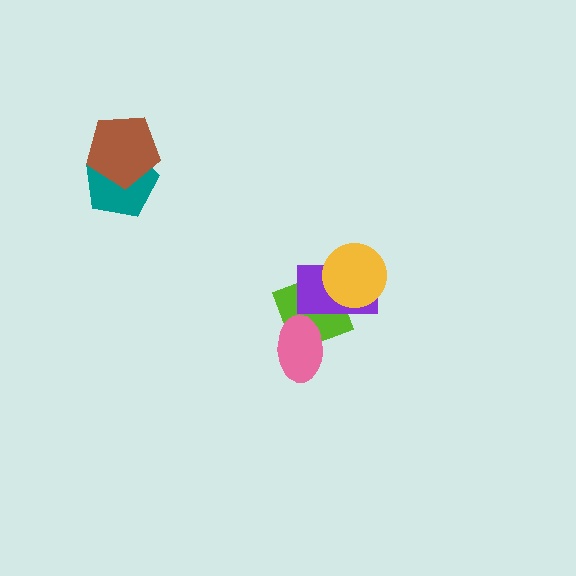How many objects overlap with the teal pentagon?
1 object overlaps with the teal pentagon.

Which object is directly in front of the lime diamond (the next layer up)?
The purple rectangle is directly in front of the lime diamond.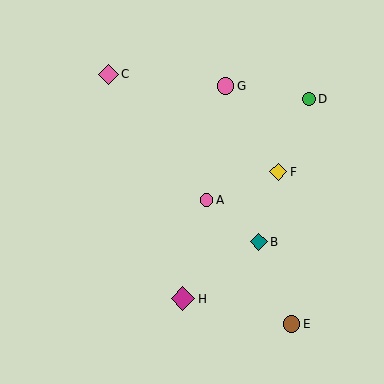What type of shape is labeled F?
Shape F is a yellow diamond.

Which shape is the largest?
The magenta diamond (labeled H) is the largest.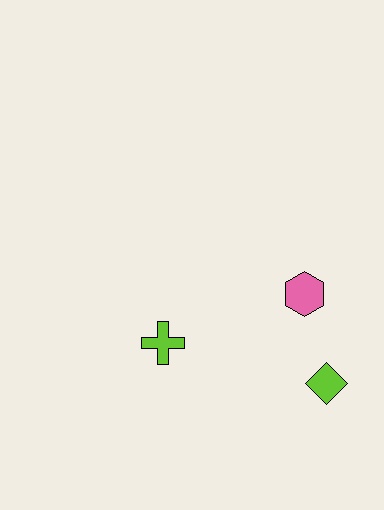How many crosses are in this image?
There is 1 cross.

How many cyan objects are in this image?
There are no cyan objects.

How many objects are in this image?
There are 3 objects.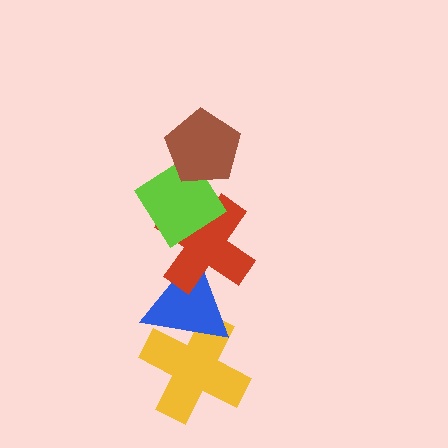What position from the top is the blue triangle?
The blue triangle is 4th from the top.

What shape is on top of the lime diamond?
The brown pentagon is on top of the lime diamond.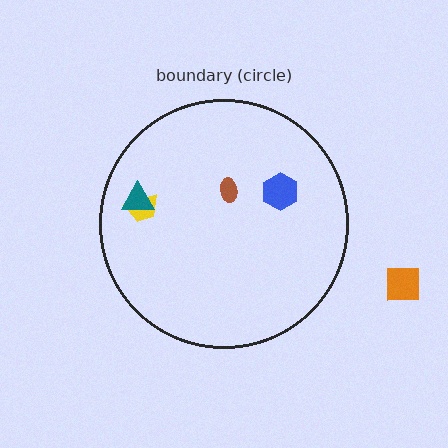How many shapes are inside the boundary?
4 inside, 1 outside.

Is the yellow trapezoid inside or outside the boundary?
Inside.